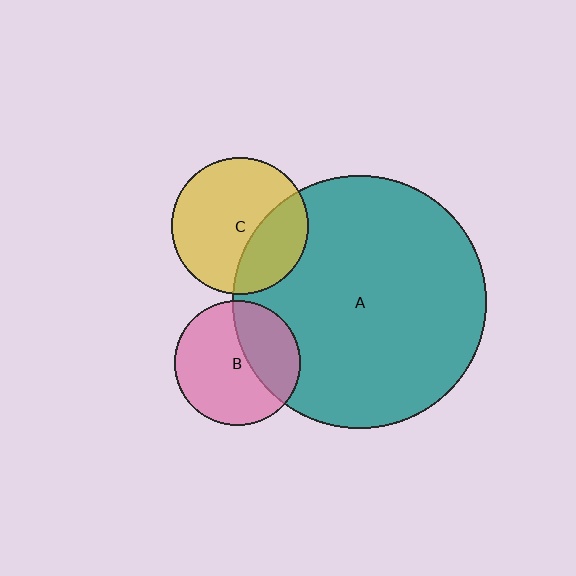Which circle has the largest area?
Circle A (teal).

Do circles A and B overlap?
Yes.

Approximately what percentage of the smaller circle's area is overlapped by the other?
Approximately 35%.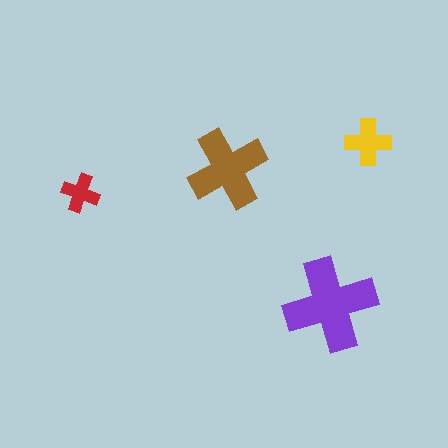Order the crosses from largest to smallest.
the purple one, the brown one, the yellow one, the red one.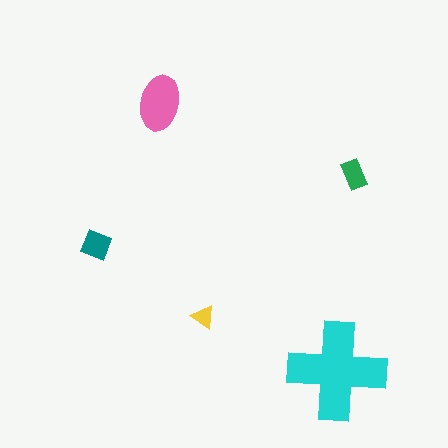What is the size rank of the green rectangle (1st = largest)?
4th.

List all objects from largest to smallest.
The cyan cross, the pink ellipse, the teal diamond, the green rectangle, the yellow triangle.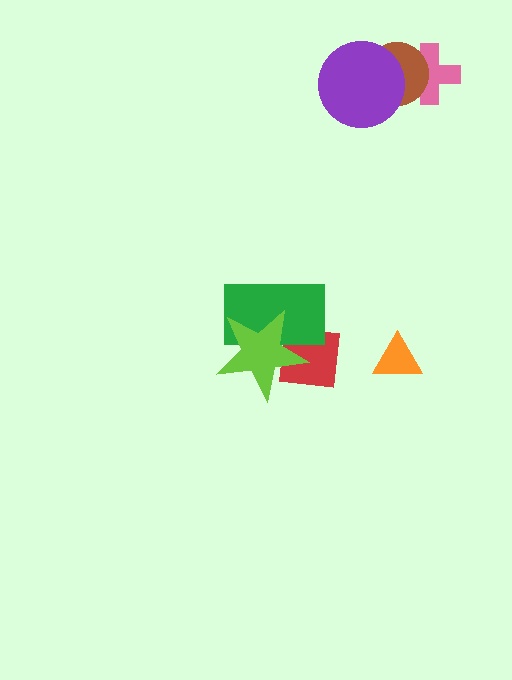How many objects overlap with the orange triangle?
0 objects overlap with the orange triangle.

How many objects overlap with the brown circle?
2 objects overlap with the brown circle.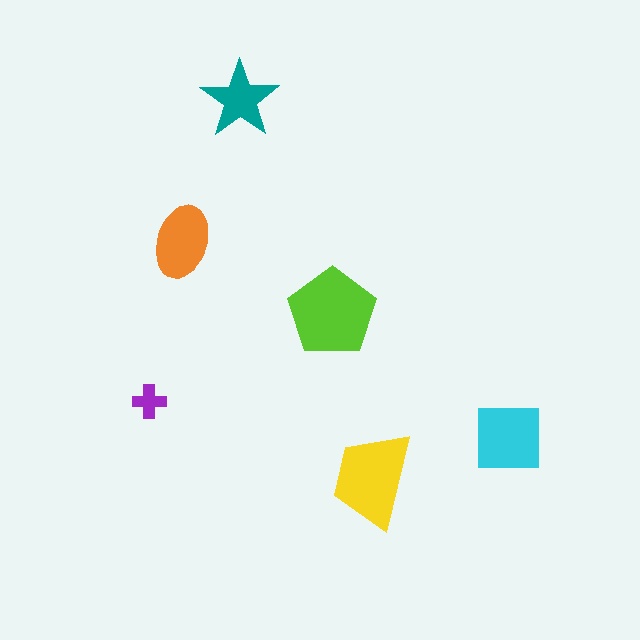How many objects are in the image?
There are 6 objects in the image.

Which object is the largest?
The lime pentagon.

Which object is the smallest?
The purple cross.